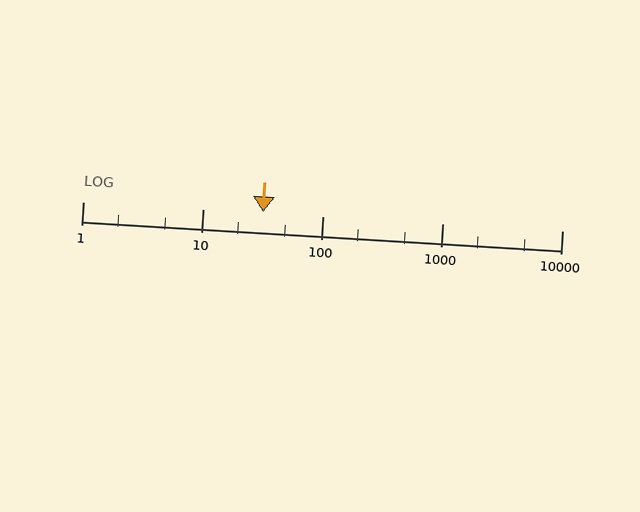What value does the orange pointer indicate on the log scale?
The pointer indicates approximately 32.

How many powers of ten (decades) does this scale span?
The scale spans 4 decades, from 1 to 10000.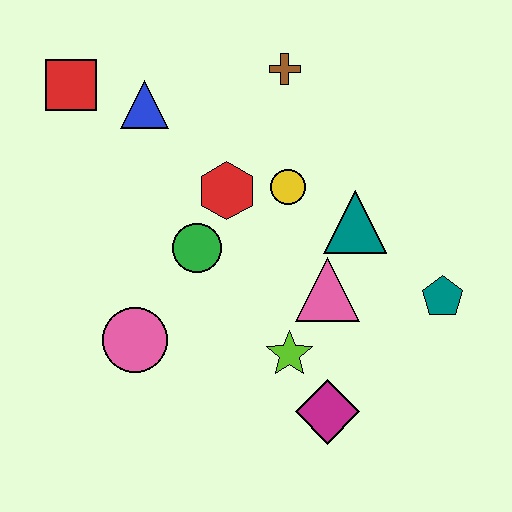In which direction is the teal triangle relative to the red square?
The teal triangle is to the right of the red square.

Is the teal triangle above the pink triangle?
Yes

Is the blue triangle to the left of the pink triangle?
Yes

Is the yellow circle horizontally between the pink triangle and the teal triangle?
No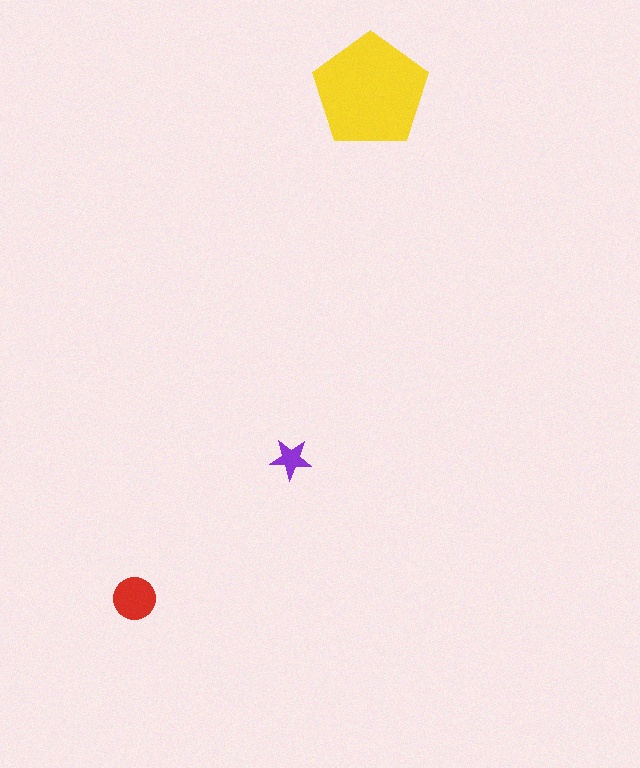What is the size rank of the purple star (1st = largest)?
3rd.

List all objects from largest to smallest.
The yellow pentagon, the red circle, the purple star.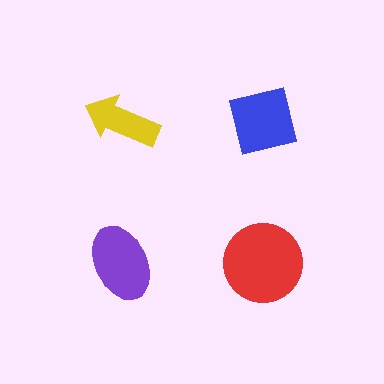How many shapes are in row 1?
2 shapes.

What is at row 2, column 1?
A purple ellipse.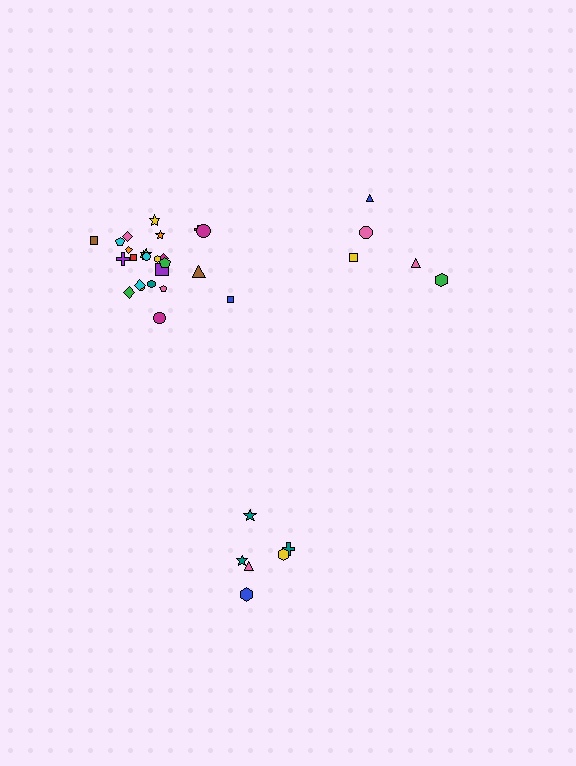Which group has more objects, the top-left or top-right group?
The top-left group.